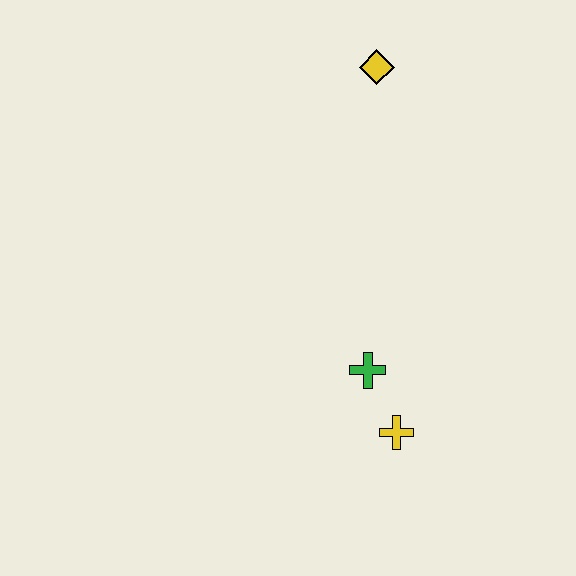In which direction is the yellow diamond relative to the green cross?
The yellow diamond is above the green cross.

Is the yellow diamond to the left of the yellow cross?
Yes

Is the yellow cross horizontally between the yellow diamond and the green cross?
No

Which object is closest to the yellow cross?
The green cross is closest to the yellow cross.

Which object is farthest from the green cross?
The yellow diamond is farthest from the green cross.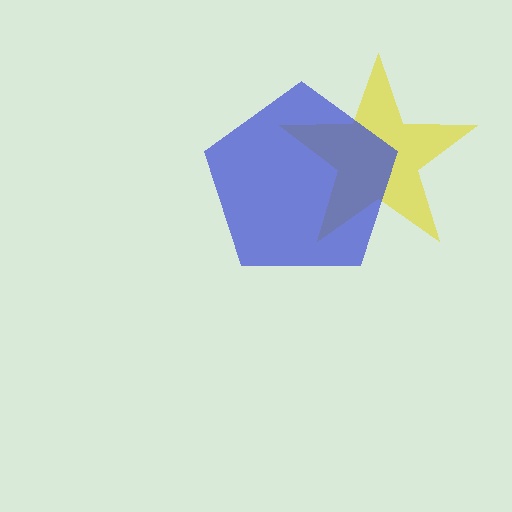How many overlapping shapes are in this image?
There are 2 overlapping shapes in the image.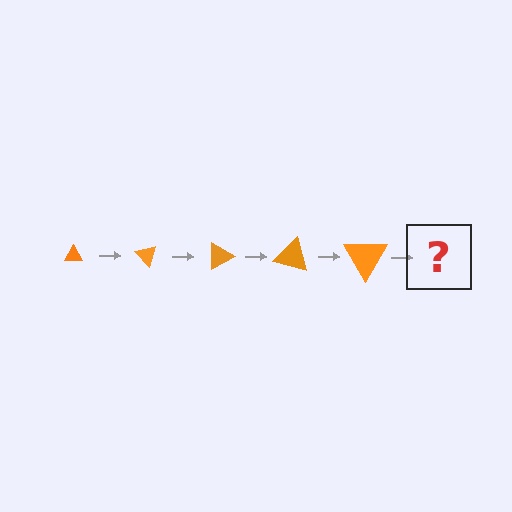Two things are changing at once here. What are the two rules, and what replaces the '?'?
The two rules are that the triangle grows larger each step and it rotates 45 degrees each step. The '?' should be a triangle, larger than the previous one and rotated 225 degrees from the start.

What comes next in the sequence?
The next element should be a triangle, larger than the previous one and rotated 225 degrees from the start.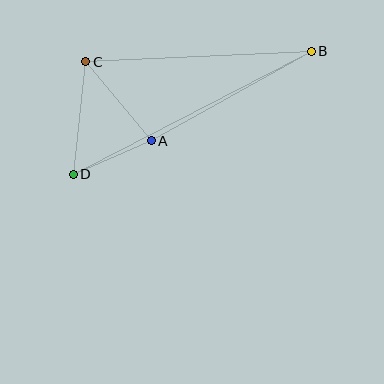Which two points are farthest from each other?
Points B and D are farthest from each other.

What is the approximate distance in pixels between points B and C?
The distance between B and C is approximately 226 pixels.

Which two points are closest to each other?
Points A and D are closest to each other.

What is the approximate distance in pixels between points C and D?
The distance between C and D is approximately 113 pixels.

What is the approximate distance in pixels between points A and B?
The distance between A and B is approximately 183 pixels.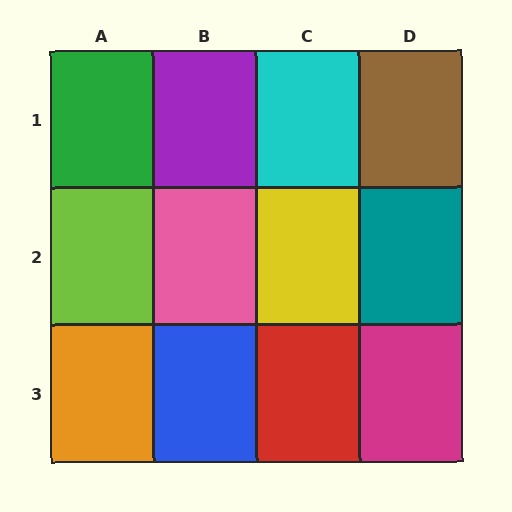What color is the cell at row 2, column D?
Teal.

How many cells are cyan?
1 cell is cyan.